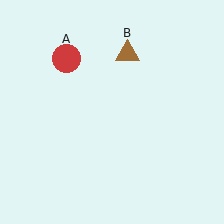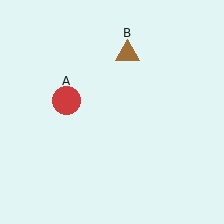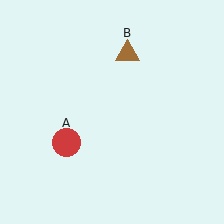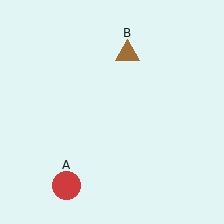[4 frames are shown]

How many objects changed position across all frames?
1 object changed position: red circle (object A).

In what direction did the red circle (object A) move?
The red circle (object A) moved down.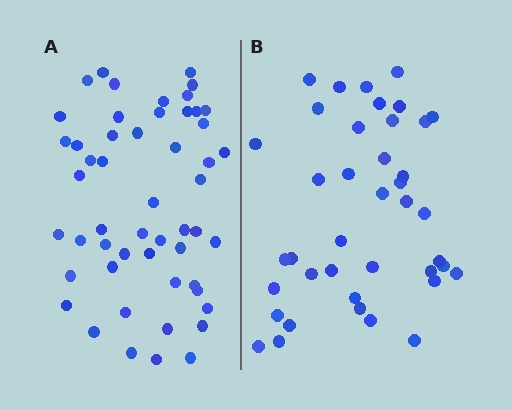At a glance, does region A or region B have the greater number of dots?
Region A (the left region) has more dots.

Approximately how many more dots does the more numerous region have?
Region A has roughly 12 or so more dots than region B.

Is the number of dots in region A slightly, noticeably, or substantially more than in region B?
Region A has noticeably more, but not dramatically so. The ratio is roughly 1.3 to 1.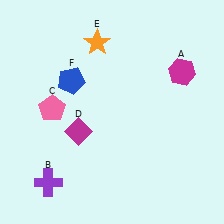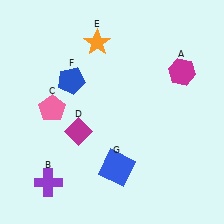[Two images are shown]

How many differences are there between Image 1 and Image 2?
There is 1 difference between the two images.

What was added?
A blue square (G) was added in Image 2.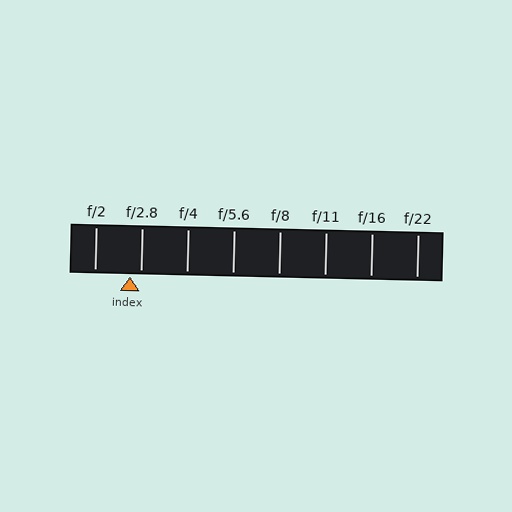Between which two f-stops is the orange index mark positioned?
The index mark is between f/2 and f/2.8.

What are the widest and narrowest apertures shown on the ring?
The widest aperture shown is f/2 and the narrowest is f/22.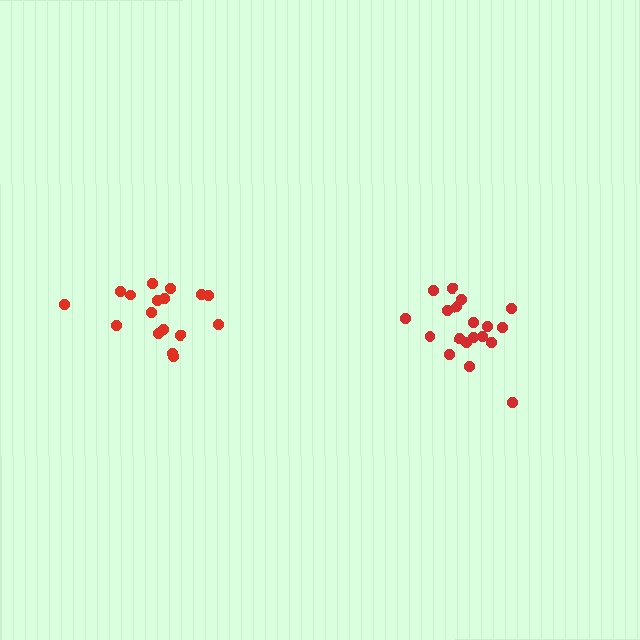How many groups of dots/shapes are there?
There are 2 groups.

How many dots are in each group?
Group 1: 19 dots, Group 2: 17 dots (36 total).